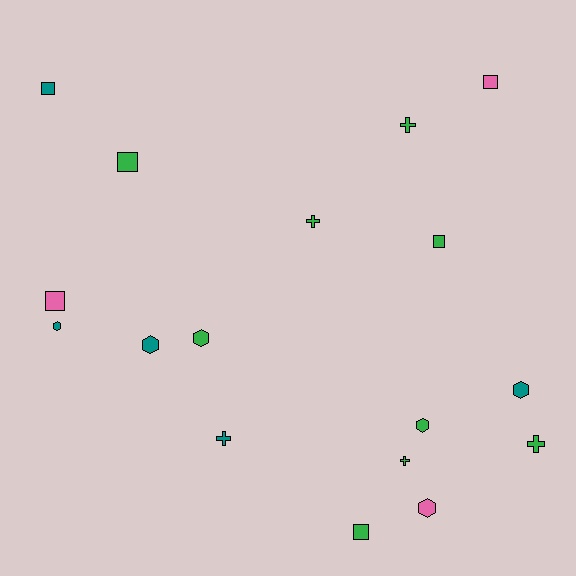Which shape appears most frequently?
Hexagon, with 6 objects.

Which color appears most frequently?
Green, with 9 objects.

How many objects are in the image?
There are 17 objects.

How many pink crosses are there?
There are no pink crosses.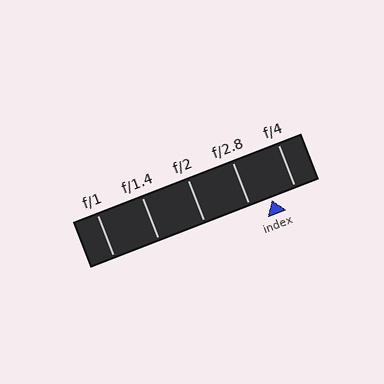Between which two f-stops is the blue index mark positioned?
The index mark is between f/2.8 and f/4.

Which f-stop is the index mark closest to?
The index mark is closest to f/2.8.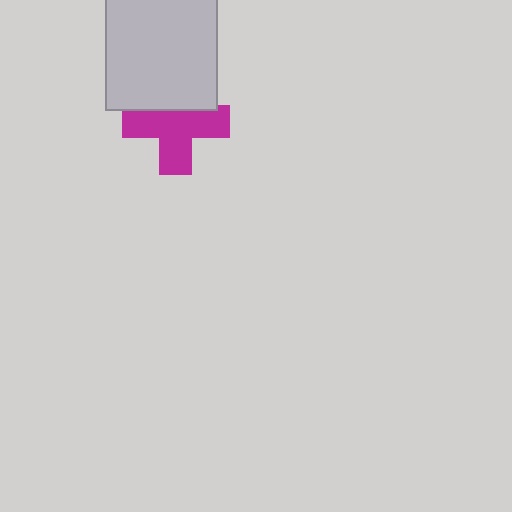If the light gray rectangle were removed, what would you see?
You would see the complete magenta cross.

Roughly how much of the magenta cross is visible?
Most of it is visible (roughly 70%).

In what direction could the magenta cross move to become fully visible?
The magenta cross could move down. That would shift it out from behind the light gray rectangle entirely.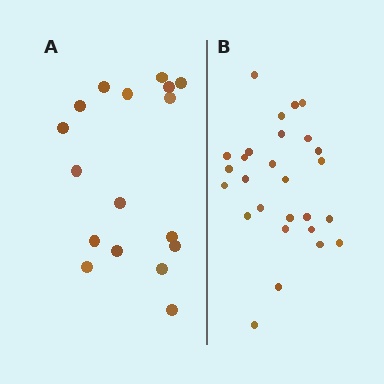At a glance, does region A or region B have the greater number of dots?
Region B (the right region) has more dots.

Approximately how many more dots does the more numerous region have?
Region B has roughly 10 or so more dots than region A.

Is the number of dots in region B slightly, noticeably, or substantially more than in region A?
Region B has substantially more. The ratio is roughly 1.6 to 1.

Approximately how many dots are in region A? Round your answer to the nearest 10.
About 20 dots. (The exact count is 17, which rounds to 20.)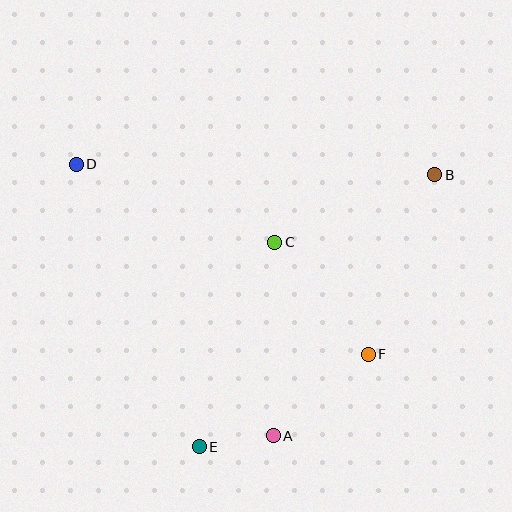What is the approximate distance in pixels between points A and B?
The distance between A and B is approximately 307 pixels.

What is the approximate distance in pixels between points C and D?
The distance between C and D is approximately 213 pixels.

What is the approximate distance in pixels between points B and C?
The distance between B and C is approximately 174 pixels.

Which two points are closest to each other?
Points A and E are closest to each other.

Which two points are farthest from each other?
Points B and E are farthest from each other.